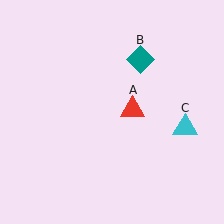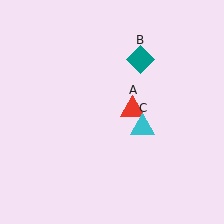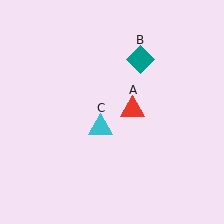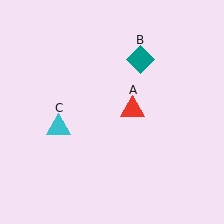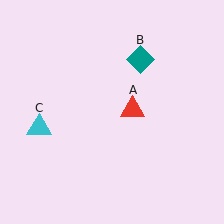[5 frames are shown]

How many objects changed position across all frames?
1 object changed position: cyan triangle (object C).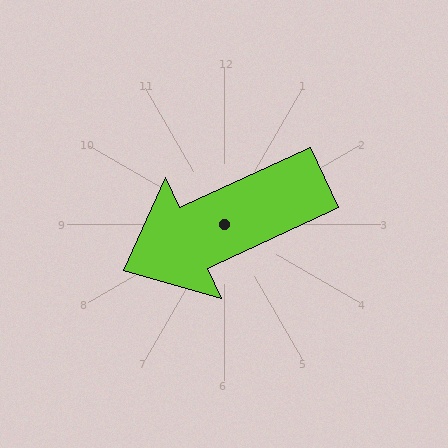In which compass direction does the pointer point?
Southwest.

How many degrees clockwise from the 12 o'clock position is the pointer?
Approximately 245 degrees.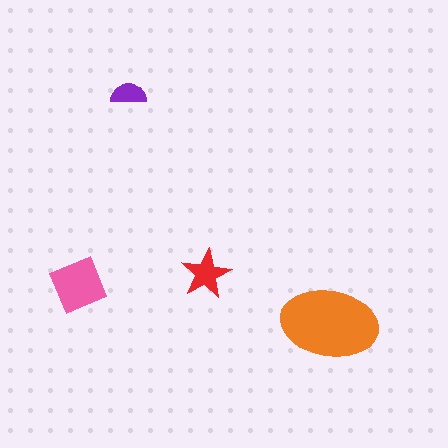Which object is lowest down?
The orange ellipse is bottommost.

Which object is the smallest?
The purple semicircle.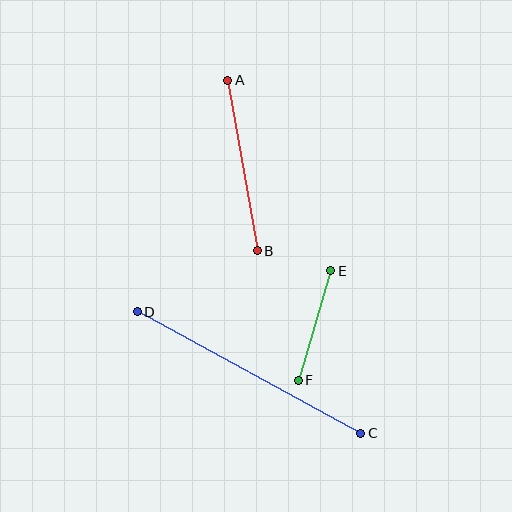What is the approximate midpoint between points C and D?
The midpoint is at approximately (249, 372) pixels.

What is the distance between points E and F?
The distance is approximately 114 pixels.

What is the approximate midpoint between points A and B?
The midpoint is at approximately (243, 166) pixels.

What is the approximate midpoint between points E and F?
The midpoint is at approximately (314, 326) pixels.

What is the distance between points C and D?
The distance is approximately 255 pixels.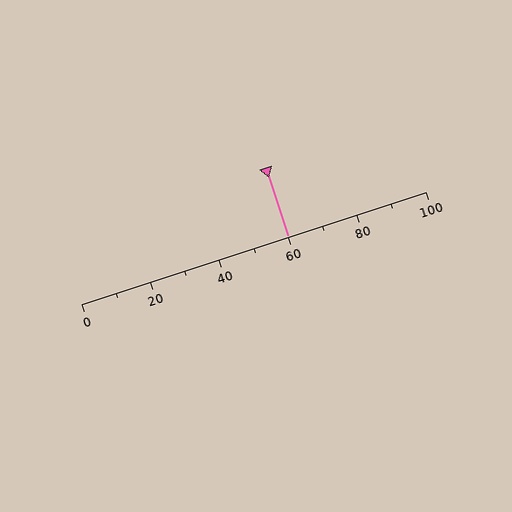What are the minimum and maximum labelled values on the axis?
The axis runs from 0 to 100.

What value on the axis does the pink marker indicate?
The marker indicates approximately 60.